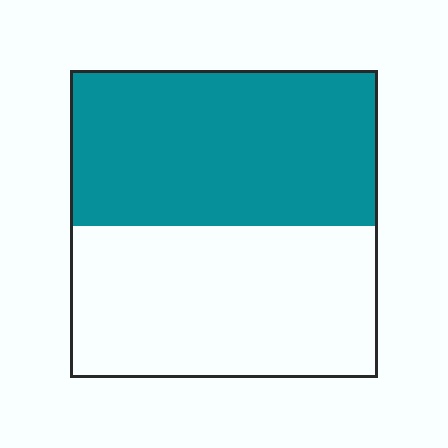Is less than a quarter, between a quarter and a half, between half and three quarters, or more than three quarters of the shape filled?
Between half and three quarters.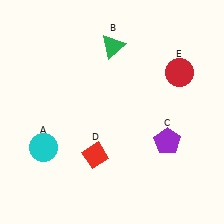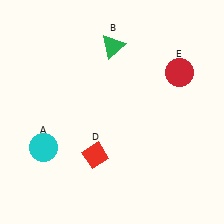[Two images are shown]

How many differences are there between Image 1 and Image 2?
There is 1 difference between the two images.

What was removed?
The purple pentagon (C) was removed in Image 2.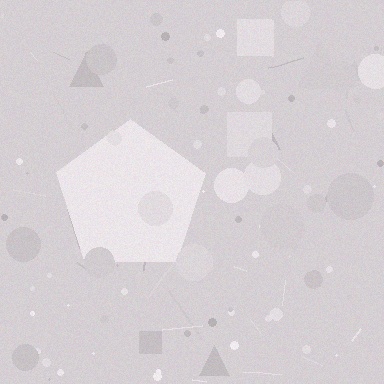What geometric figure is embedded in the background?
A pentagon is embedded in the background.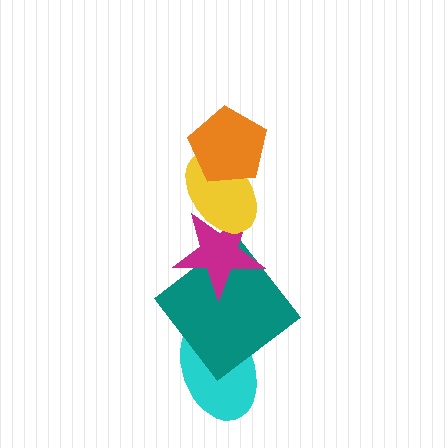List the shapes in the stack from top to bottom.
From top to bottom: the orange pentagon, the yellow ellipse, the magenta star, the teal diamond, the cyan ellipse.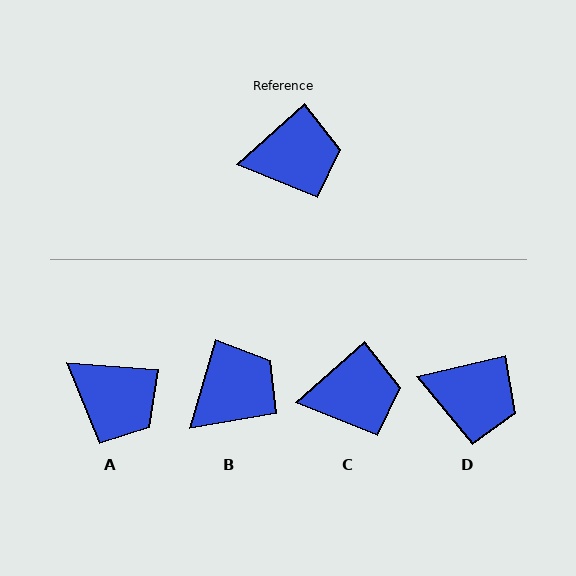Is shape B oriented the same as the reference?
No, it is off by about 32 degrees.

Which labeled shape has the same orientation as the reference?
C.